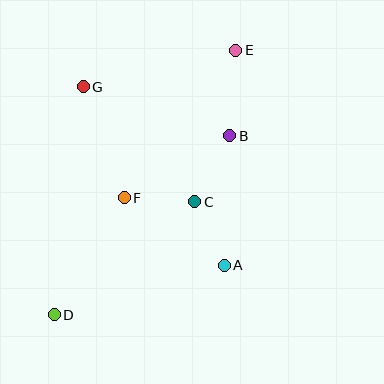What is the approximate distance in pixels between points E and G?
The distance between E and G is approximately 157 pixels.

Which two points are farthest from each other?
Points D and E are farthest from each other.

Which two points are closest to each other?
Points A and C are closest to each other.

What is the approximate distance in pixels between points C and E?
The distance between C and E is approximately 157 pixels.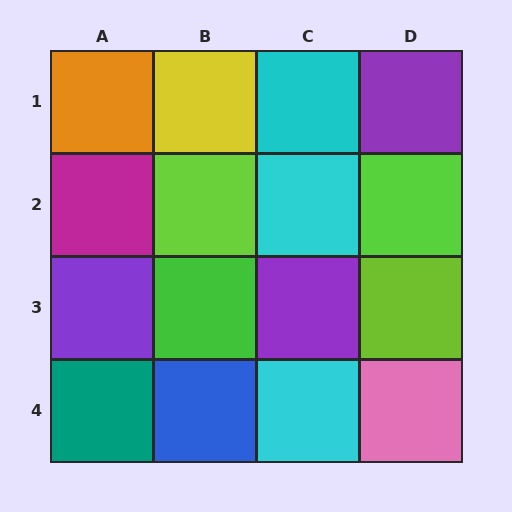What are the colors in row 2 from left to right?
Magenta, lime, cyan, lime.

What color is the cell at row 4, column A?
Teal.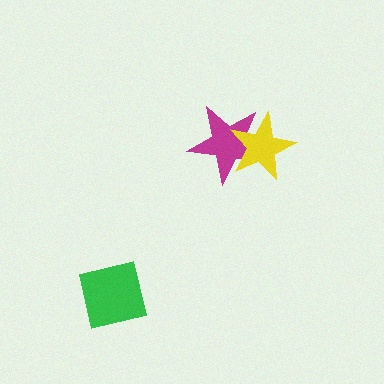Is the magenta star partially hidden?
Yes, it is partially covered by another shape.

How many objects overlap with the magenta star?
1 object overlaps with the magenta star.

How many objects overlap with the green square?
0 objects overlap with the green square.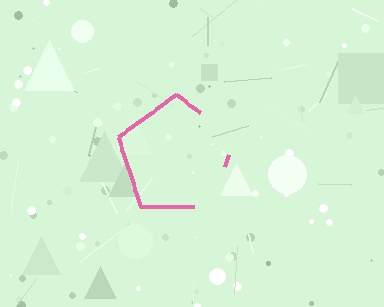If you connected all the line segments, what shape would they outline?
They would outline a pentagon.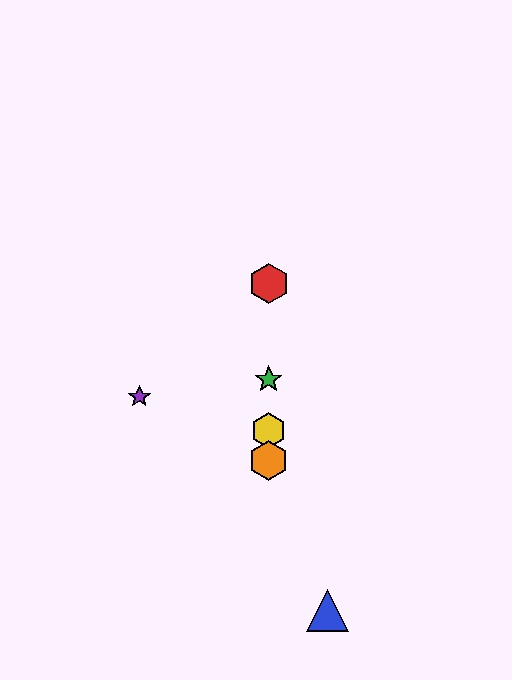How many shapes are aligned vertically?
4 shapes (the red hexagon, the green star, the yellow hexagon, the orange hexagon) are aligned vertically.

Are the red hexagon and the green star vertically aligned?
Yes, both are at x≈269.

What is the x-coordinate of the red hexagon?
The red hexagon is at x≈269.